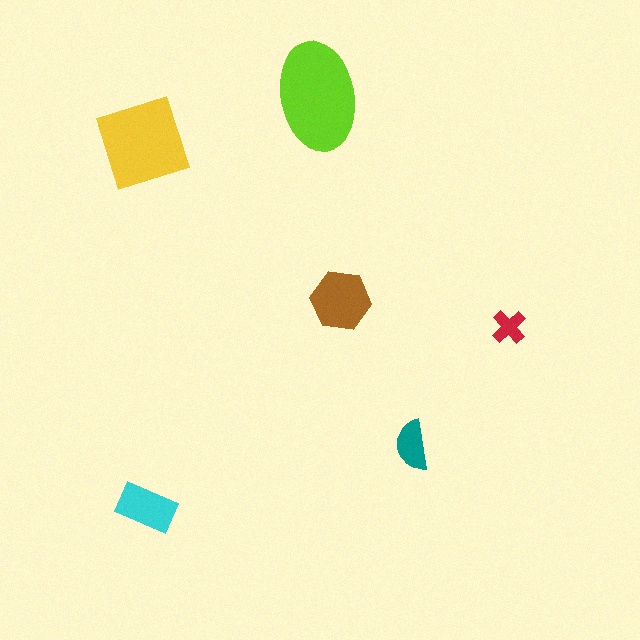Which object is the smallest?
The red cross.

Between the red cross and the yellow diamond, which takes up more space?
The yellow diamond.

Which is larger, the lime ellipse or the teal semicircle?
The lime ellipse.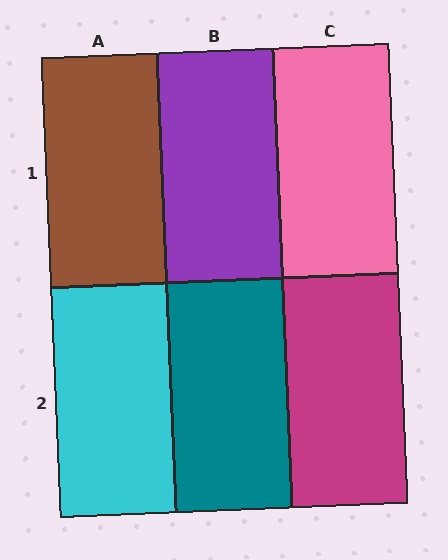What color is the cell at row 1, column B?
Purple.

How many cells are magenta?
1 cell is magenta.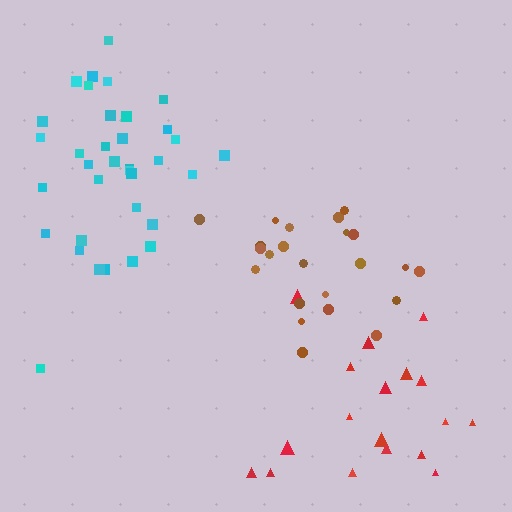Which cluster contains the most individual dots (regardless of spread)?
Cyan (35).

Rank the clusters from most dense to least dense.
cyan, brown, red.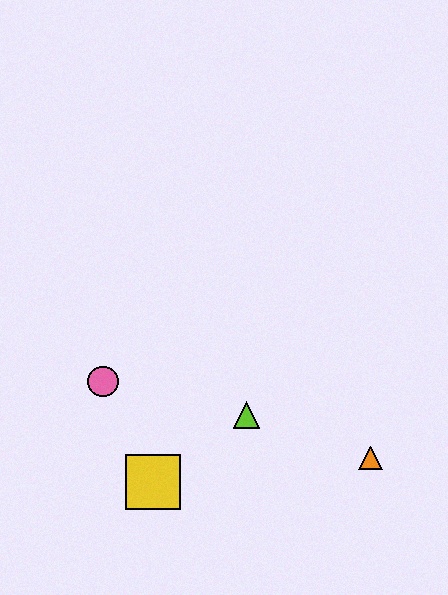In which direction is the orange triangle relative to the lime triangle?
The orange triangle is to the right of the lime triangle.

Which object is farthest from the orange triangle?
The pink circle is farthest from the orange triangle.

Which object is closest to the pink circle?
The yellow square is closest to the pink circle.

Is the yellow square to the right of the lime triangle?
No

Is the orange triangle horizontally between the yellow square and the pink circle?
No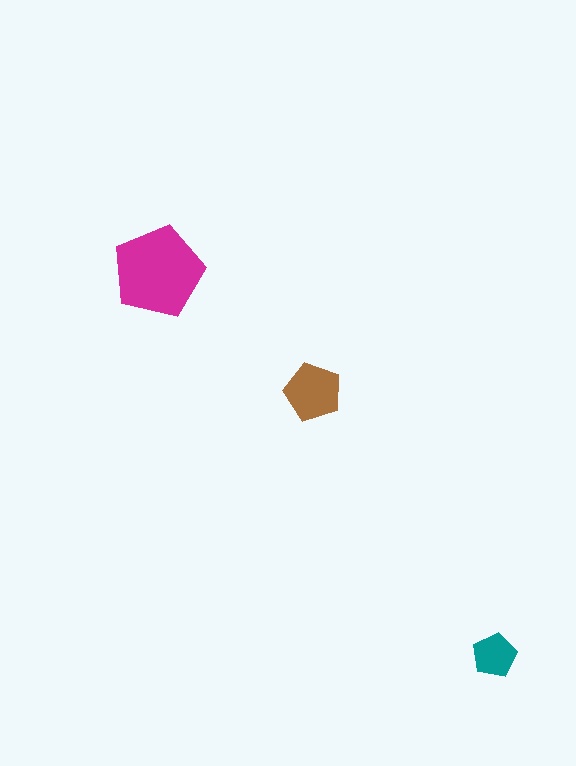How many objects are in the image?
There are 3 objects in the image.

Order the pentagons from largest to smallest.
the magenta one, the brown one, the teal one.